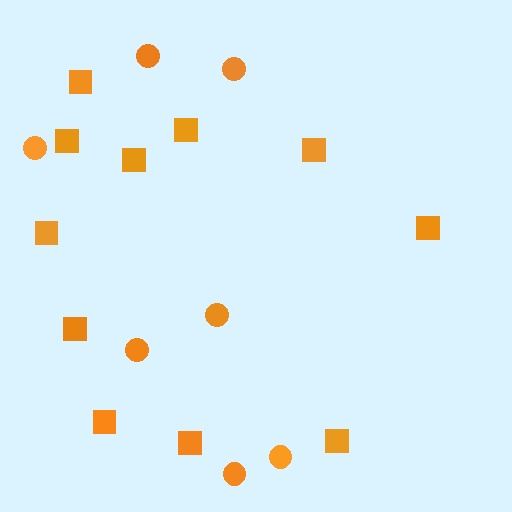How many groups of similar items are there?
There are 2 groups: one group of circles (7) and one group of squares (11).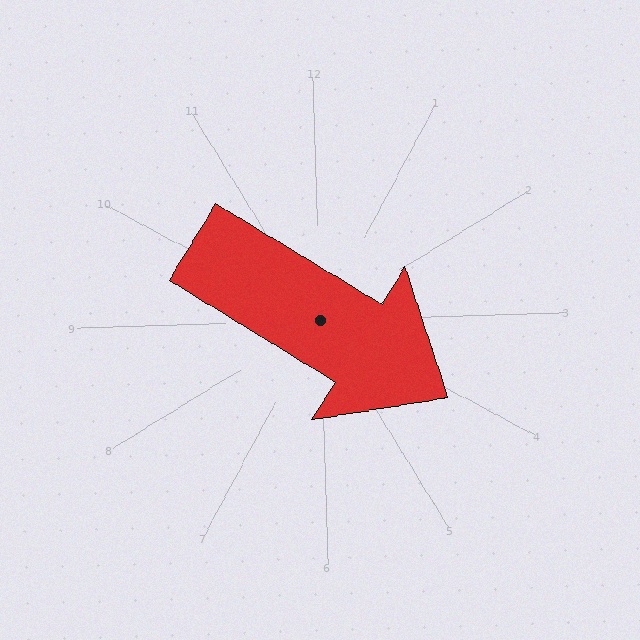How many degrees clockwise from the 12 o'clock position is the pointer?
Approximately 123 degrees.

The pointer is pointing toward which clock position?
Roughly 4 o'clock.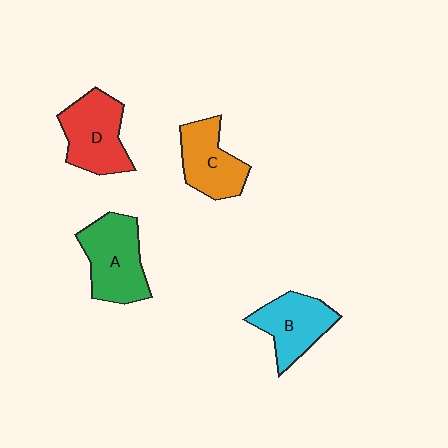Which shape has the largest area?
Shape A (green).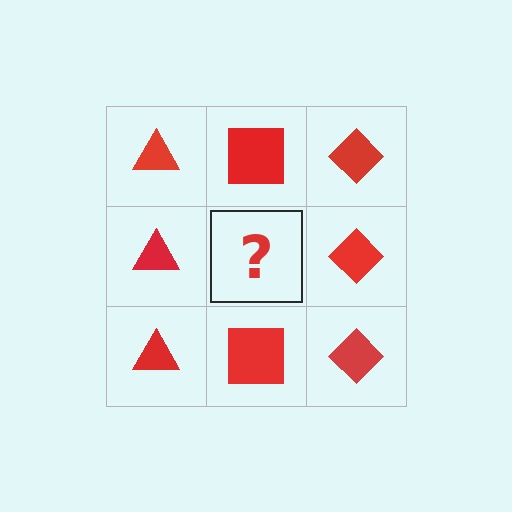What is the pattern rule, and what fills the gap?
The rule is that each column has a consistent shape. The gap should be filled with a red square.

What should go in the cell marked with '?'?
The missing cell should contain a red square.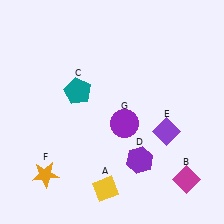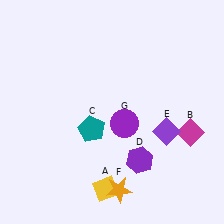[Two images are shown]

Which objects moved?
The objects that moved are: the magenta diamond (B), the teal pentagon (C), the orange star (F).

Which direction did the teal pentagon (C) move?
The teal pentagon (C) moved down.